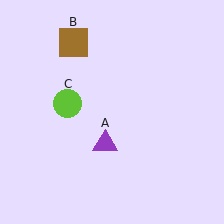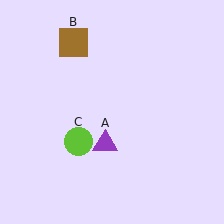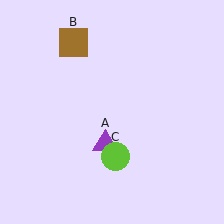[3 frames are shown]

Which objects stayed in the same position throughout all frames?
Purple triangle (object A) and brown square (object B) remained stationary.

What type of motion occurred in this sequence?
The lime circle (object C) rotated counterclockwise around the center of the scene.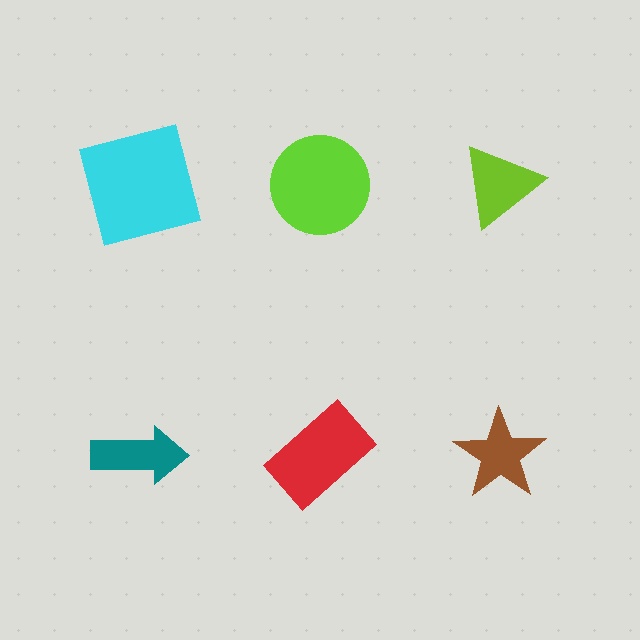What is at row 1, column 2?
A lime circle.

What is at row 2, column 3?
A brown star.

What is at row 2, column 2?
A red rectangle.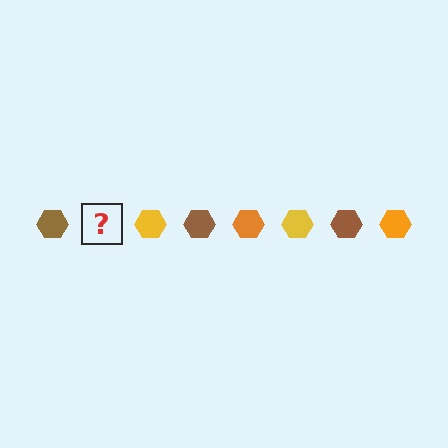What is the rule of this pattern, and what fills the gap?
The rule is that the pattern cycles through brown, orange, yellow hexagons. The gap should be filled with an orange hexagon.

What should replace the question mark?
The question mark should be replaced with an orange hexagon.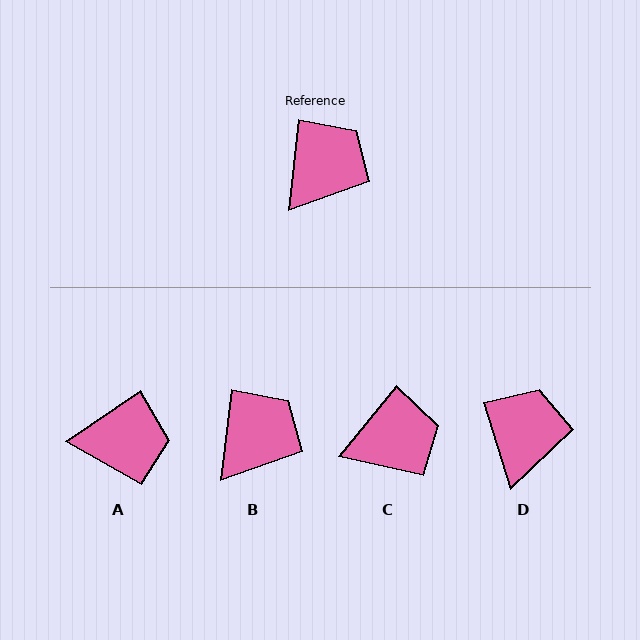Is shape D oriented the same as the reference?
No, it is off by about 24 degrees.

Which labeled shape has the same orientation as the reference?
B.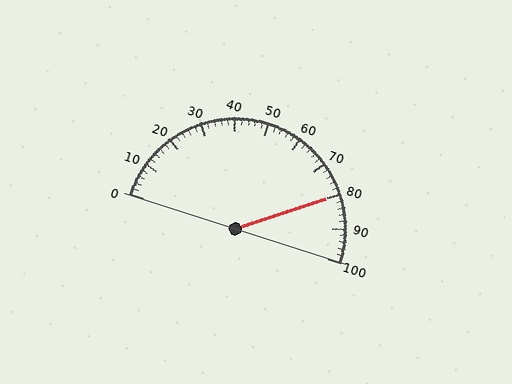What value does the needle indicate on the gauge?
The needle indicates approximately 80.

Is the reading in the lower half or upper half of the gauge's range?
The reading is in the upper half of the range (0 to 100).